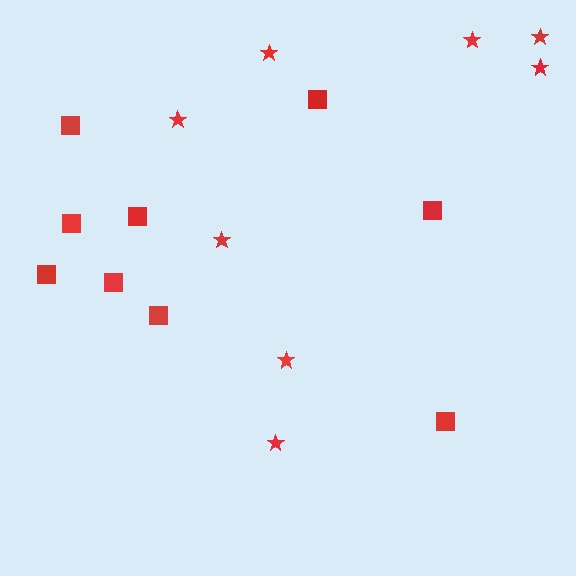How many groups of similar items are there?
There are 2 groups: one group of stars (8) and one group of squares (9).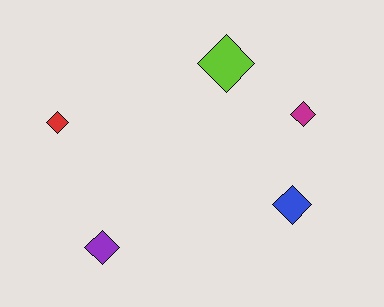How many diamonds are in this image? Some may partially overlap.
There are 5 diamonds.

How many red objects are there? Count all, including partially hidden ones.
There is 1 red object.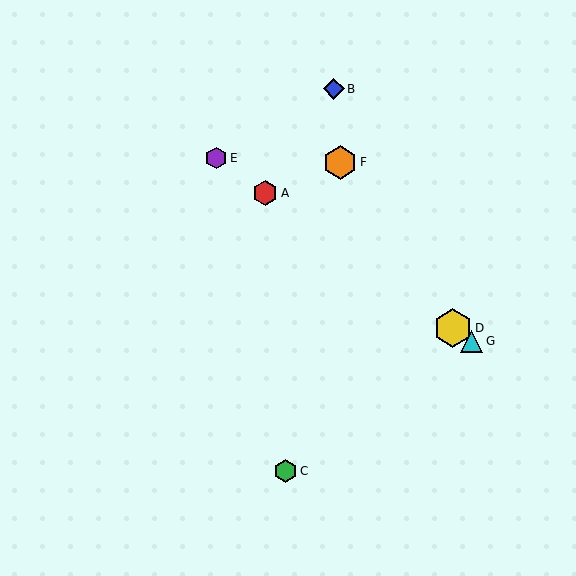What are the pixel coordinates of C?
Object C is at (286, 471).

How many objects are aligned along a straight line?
4 objects (A, D, E, G) are aligned along a straight line.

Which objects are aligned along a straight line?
Objects A, D, E, G are aligned along a straight line.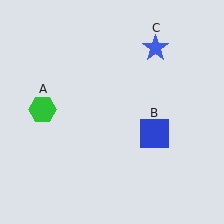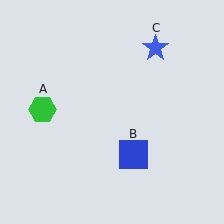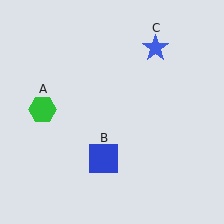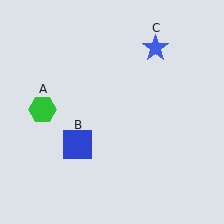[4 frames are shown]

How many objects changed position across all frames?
1 object changed position: blue square (object B).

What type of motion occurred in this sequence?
The blue square (object B) rotated clockwise around the center of the scene.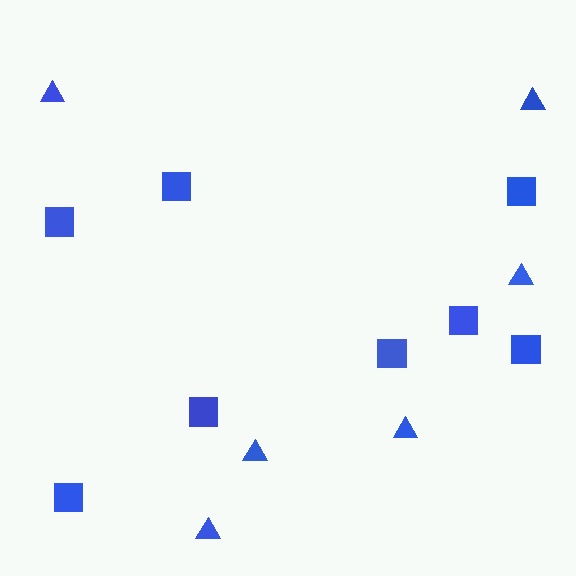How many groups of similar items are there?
There are 2 groups: one group of squares (8) and one group of triangles (6).